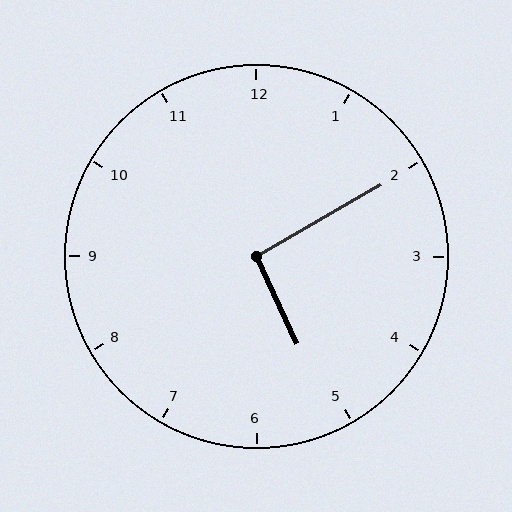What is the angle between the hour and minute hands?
Approximately 95 degrees.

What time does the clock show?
5:10.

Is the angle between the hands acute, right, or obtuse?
It is right.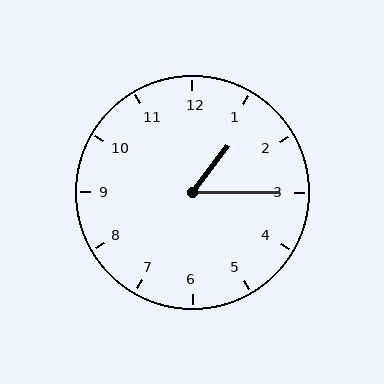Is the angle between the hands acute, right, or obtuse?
It is acute.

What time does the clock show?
1:15.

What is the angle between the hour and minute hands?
Approximately 52 degrees.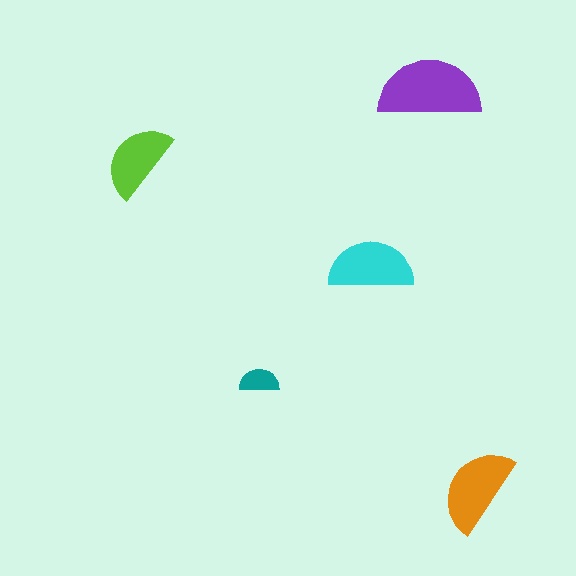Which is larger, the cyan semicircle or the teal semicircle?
The cyan one.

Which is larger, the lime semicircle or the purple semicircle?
The purple one.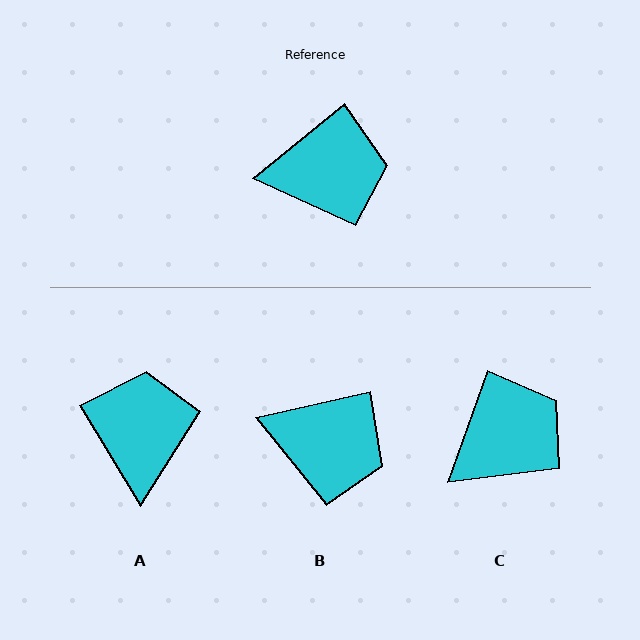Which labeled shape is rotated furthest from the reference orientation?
A, about 82 degrees away.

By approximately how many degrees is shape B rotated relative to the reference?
Approximately 26 degrees clockwise.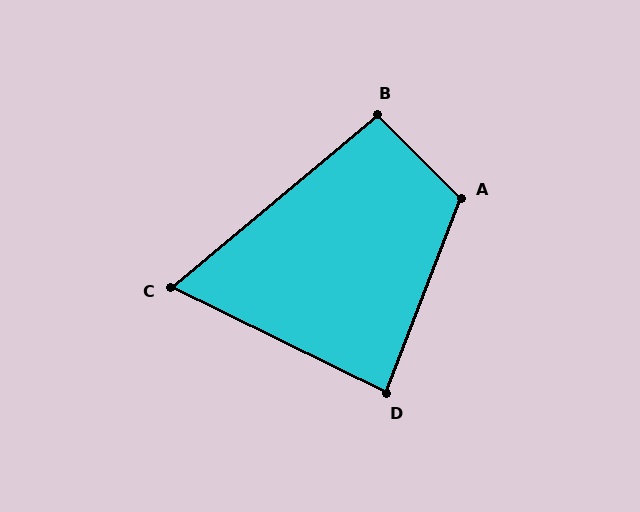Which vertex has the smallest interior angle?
C, at approximately 66 degrees.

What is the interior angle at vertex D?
Approximately 85 degrees (acute).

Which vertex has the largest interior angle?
A, at approximately 114 degrees.